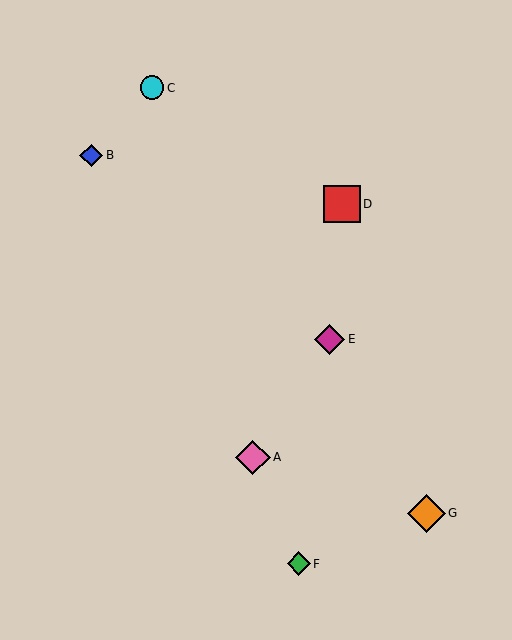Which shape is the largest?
The orange diamond (labeled G) is the largest.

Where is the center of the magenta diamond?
The center of the magenta diamond is at (330, 339).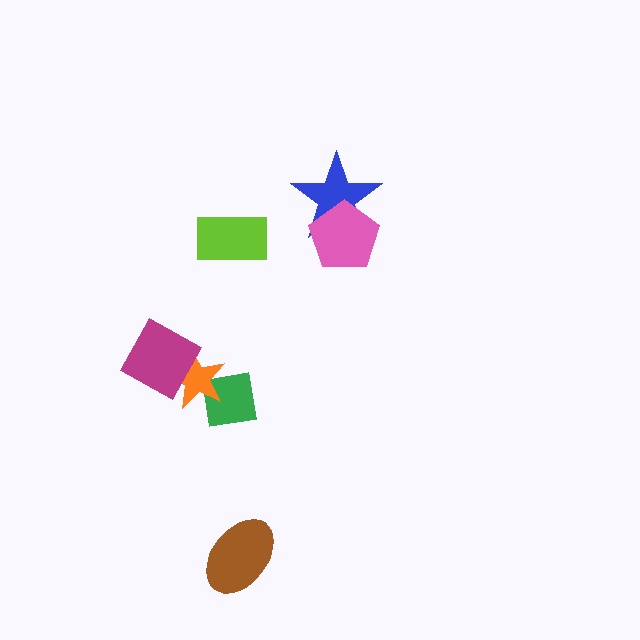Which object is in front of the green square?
The orange star is in front of the green square.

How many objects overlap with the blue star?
1 object overlaps with the blue star.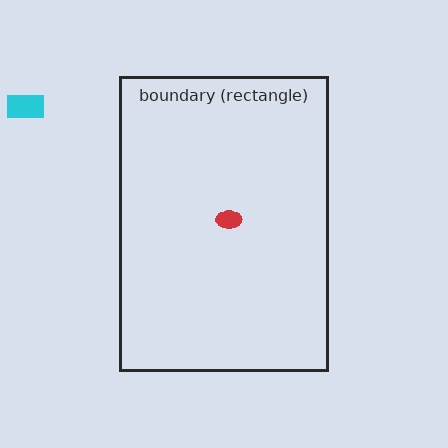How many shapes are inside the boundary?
1 inside, 1 outside.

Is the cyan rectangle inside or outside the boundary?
Outside.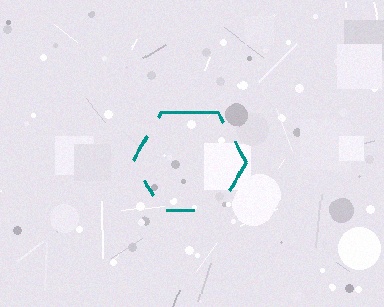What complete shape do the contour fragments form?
The contour fragments form a hexagon.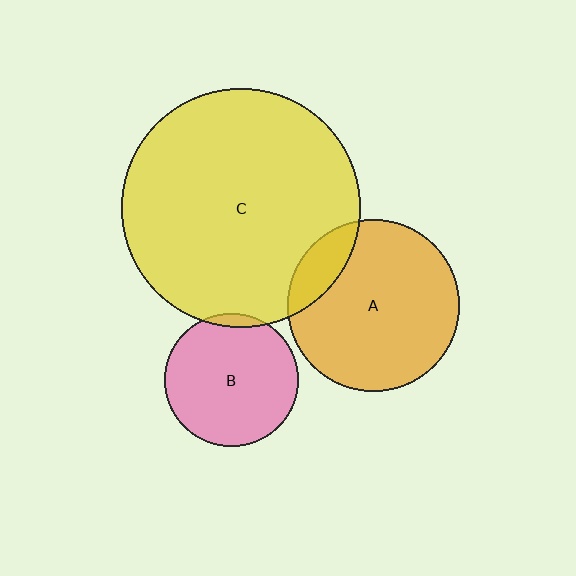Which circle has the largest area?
Circle C (yellow).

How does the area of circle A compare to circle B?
Approximately 1.7 times.